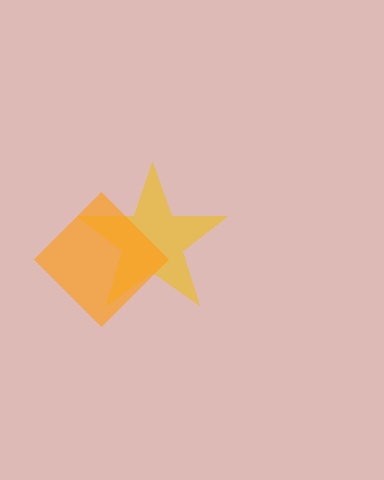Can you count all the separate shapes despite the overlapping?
Yes, there are 2 separate shapes.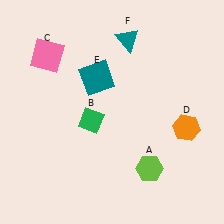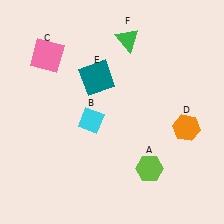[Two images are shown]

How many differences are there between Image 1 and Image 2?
There are 2 differences between the two images.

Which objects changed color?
B changed from green to cyan. F changed from teal to green.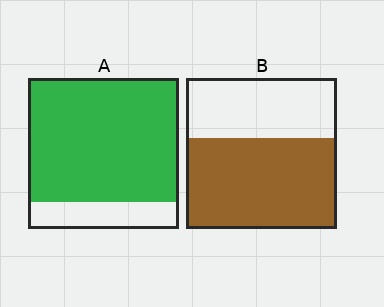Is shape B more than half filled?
Yes.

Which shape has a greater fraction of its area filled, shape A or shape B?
Shape A.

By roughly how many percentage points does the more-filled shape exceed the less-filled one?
By roughly 20 percentage points (A over B).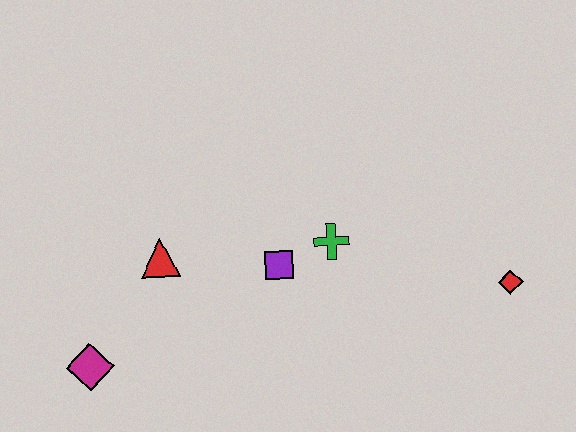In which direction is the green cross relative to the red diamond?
The green cross is to the left of the red diamond.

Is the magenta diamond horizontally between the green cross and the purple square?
No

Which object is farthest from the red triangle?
The red diamond is farthest from the red triangle.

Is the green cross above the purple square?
Yes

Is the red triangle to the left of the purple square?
Yes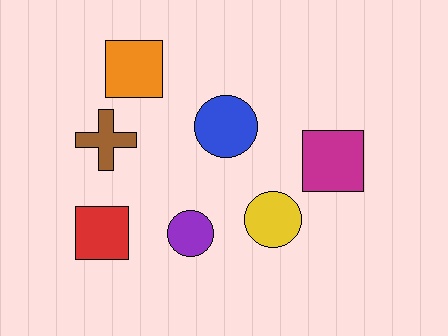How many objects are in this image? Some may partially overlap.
There are 7 objects.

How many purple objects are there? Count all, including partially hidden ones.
There is 1 purple object.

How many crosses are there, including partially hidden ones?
There is 1 cross.